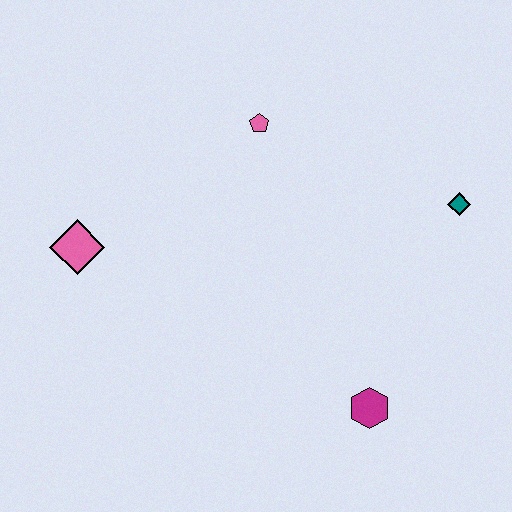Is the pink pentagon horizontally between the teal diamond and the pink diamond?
Yes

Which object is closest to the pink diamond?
The pink pentagon is closest to the pink diamond.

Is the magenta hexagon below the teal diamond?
Yes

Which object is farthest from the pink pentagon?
The magenta hexagon is farthest from the pink pentagon.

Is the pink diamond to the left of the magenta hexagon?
Yes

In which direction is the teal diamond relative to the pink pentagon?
The teal diamond is to the right of the pink pentagon.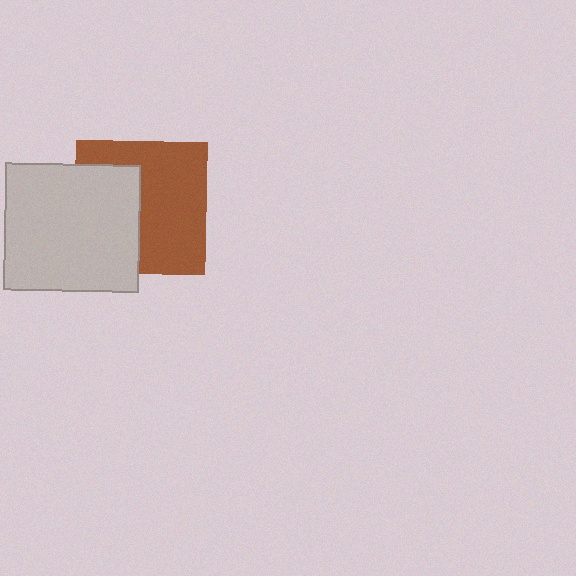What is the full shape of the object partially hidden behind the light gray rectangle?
The partially hidden object is a brown square.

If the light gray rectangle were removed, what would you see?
You would see the complete brown square.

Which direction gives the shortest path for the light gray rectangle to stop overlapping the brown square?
Moving left gives the shortest separation.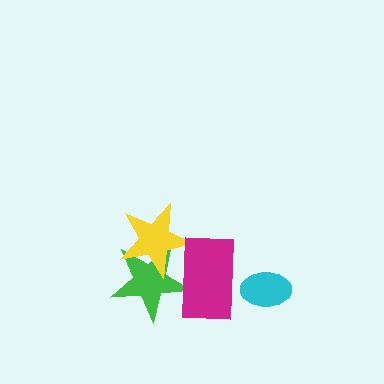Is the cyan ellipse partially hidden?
Yes, it is partially covered by another shape.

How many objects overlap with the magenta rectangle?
3 objects overlap with the magenta rectangle.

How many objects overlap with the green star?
2 objects overlap with the green star.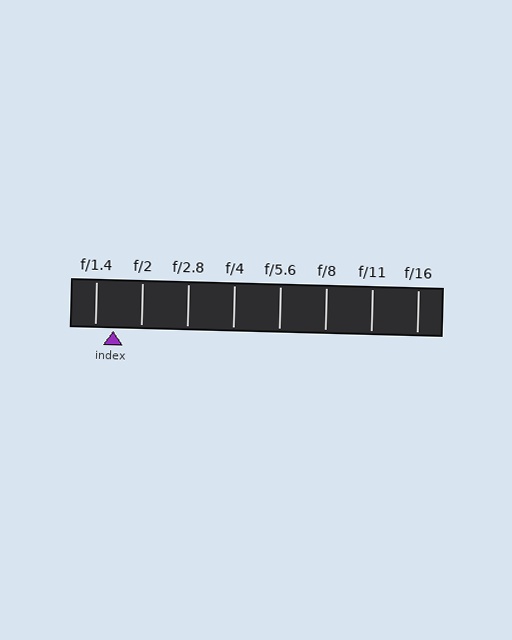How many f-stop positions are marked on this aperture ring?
There are 8 f-stop positions marked.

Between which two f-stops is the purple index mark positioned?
The index mark is between f/1.4 and f/2.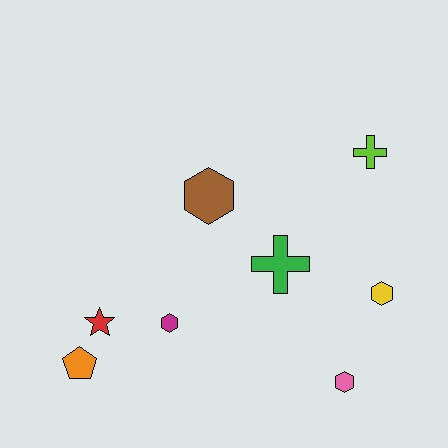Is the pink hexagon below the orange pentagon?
Yes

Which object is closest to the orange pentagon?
The red star is closest to the orange pentagon.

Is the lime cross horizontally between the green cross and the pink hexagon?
No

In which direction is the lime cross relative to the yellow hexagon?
The lime cross is above the yellow hexagon.